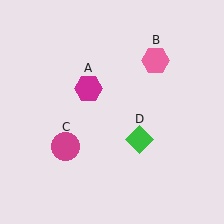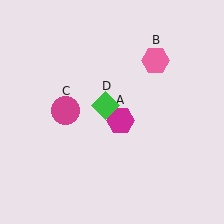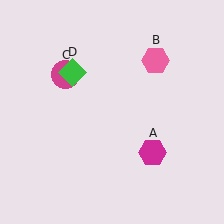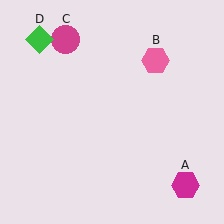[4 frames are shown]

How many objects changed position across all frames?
3 objects changed position: magenta hexagon (object A), magenta circle (object C), green diamond (object D).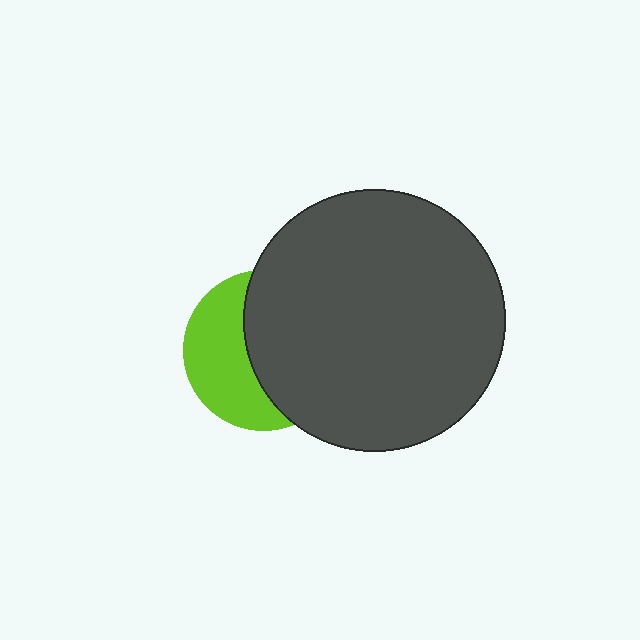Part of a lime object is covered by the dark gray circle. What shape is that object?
It is a circle.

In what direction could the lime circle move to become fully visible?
The lime circle could move left. That would shift it out from behind the dark gray circle entirely.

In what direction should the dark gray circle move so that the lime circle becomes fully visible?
The dark gray circle should move right. That is the shortest direction to clear the overlap and leave the lime circle fully visible.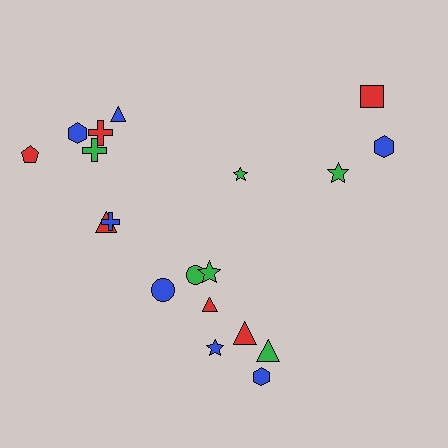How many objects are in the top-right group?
There are 4 objects.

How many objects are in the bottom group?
There are 8 objects.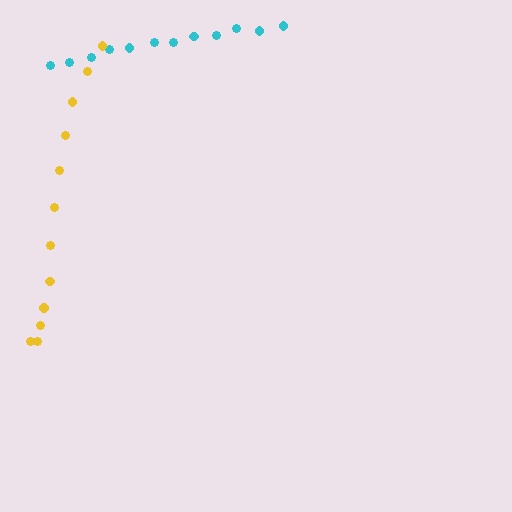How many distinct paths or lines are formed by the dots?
There are 2 distinct paths.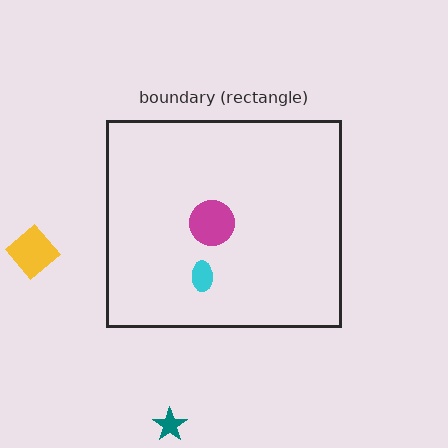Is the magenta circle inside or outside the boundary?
Inside.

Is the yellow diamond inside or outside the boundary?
Outside.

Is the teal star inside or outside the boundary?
Outside.